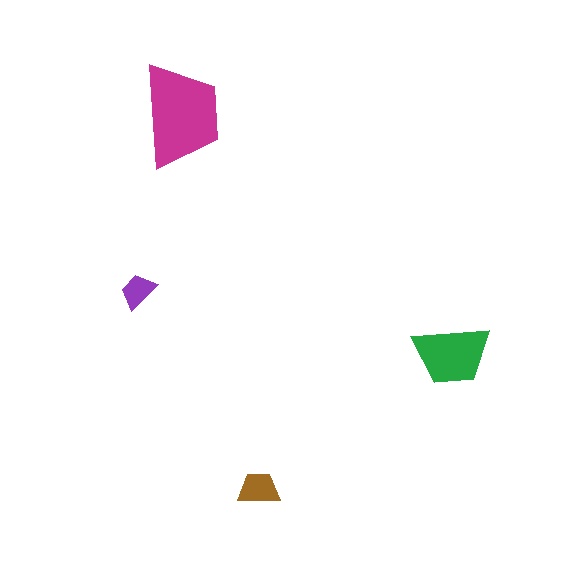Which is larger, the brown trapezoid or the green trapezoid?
The green one.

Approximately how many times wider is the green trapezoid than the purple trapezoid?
About 2 times wider.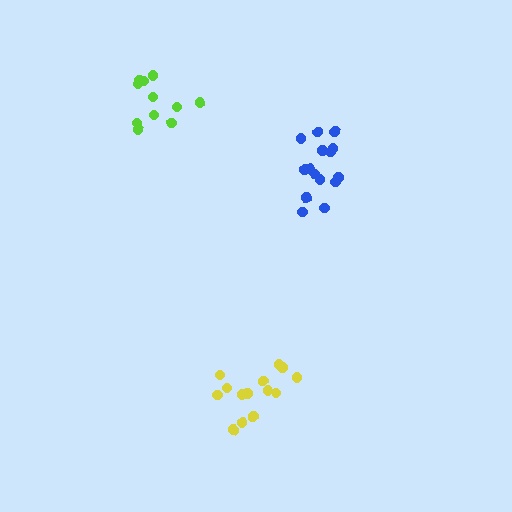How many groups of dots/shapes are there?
There are 3 groups.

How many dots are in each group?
Group 1: 15 dots, Group 2: 11 dots, Group 3: 14 dots (40 total).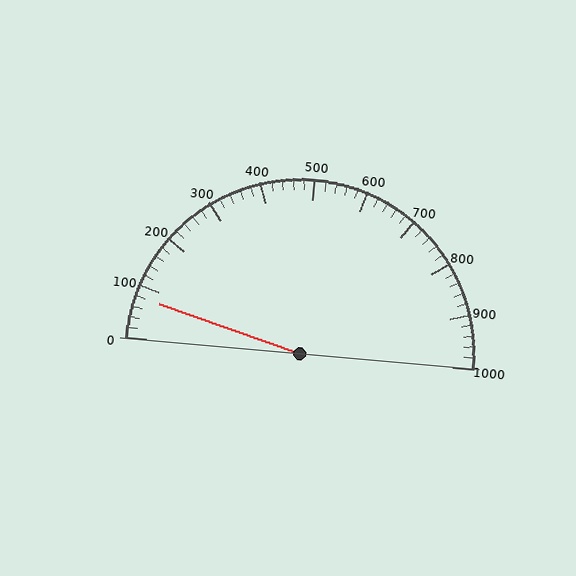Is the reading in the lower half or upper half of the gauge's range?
The reading is in the lower half of the range (0 to 1000).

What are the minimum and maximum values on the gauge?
The gauge ranges from 0 to 1000.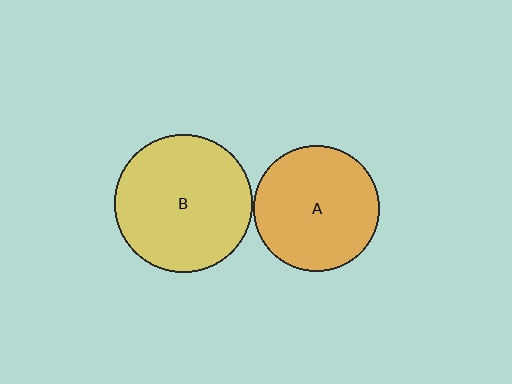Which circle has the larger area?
Circle B (yellow).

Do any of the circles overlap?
No, none of the circles overlap.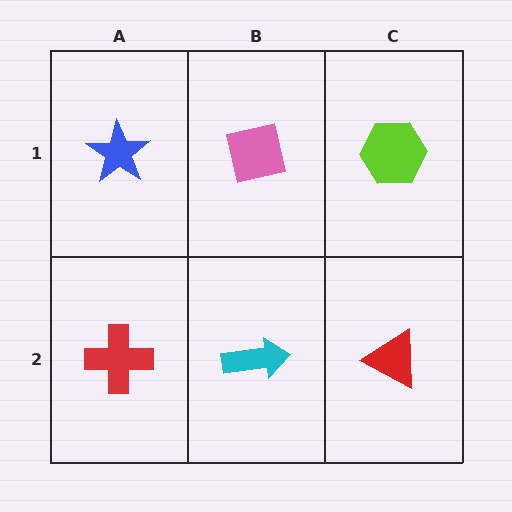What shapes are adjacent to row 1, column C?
A red triangle (row 2, column C), a pink square (row 1, column B).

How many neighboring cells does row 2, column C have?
2.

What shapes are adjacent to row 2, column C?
A lime hexagon (row 1, column C), a cyan arrow (row 2, column B).